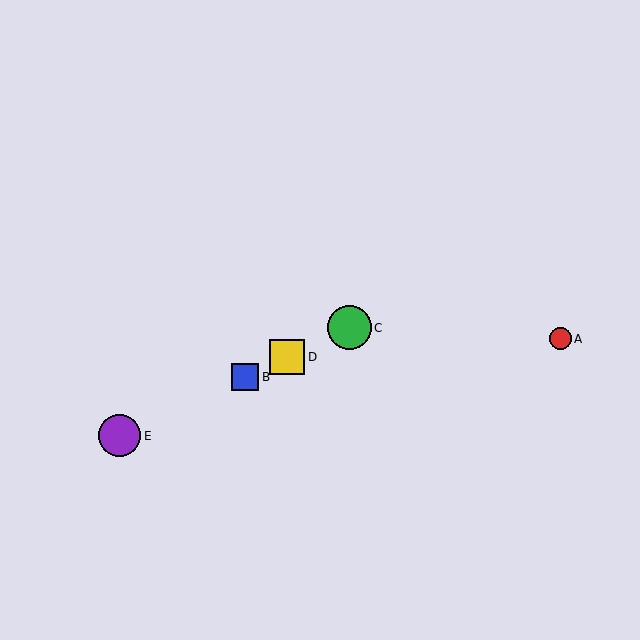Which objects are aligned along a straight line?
Objects B, C, D, E are aligned along a straight line.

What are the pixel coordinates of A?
Object A is at (561, 339).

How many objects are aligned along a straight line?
4 objects (B, C, D, E) are aligned along a straight line.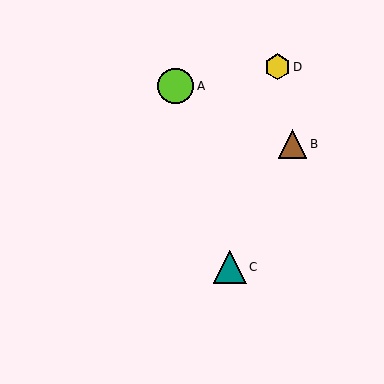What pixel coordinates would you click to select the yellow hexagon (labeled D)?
Click at (277, 67) to select the yellow hexagon D.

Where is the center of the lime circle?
The center of the lime circle is at (176, 86).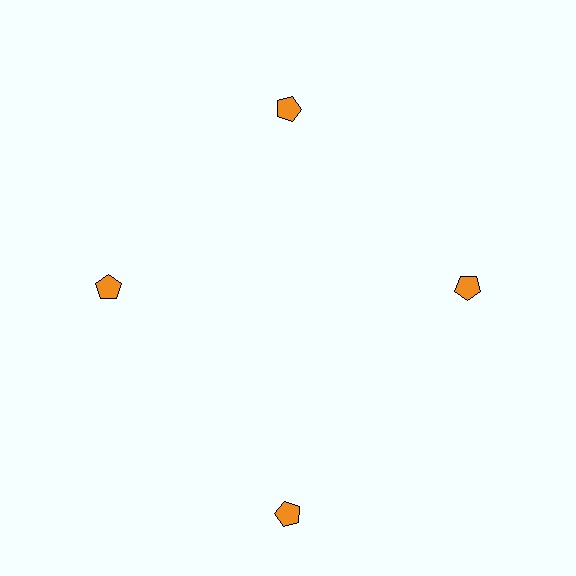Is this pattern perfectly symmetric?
No. The 4 orange pentagons are arranged in a ring, but one element near the 6 o'clock position is pushed outward from the center, breaking the 4-fold rotational symmetry.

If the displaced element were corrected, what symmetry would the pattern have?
It would have 4-fold rotational symmetry — the pattern would map onto itself every 90 degrees.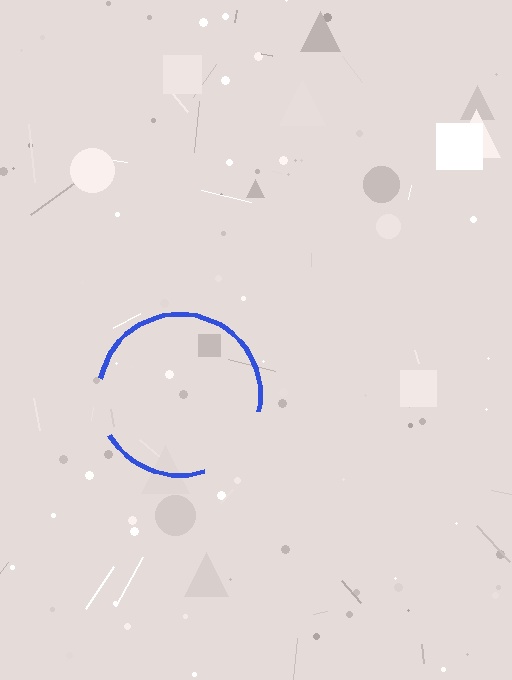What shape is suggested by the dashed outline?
The dashed outline suggests a circle.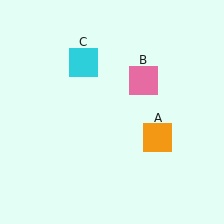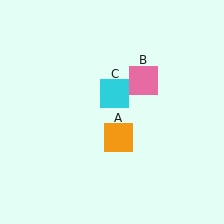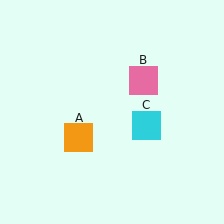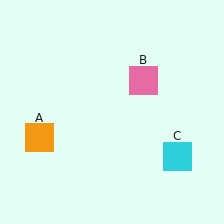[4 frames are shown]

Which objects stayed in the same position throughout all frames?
Pink square (object B) remained stationary.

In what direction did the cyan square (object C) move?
The cyan square (object C) moved down and to the right.